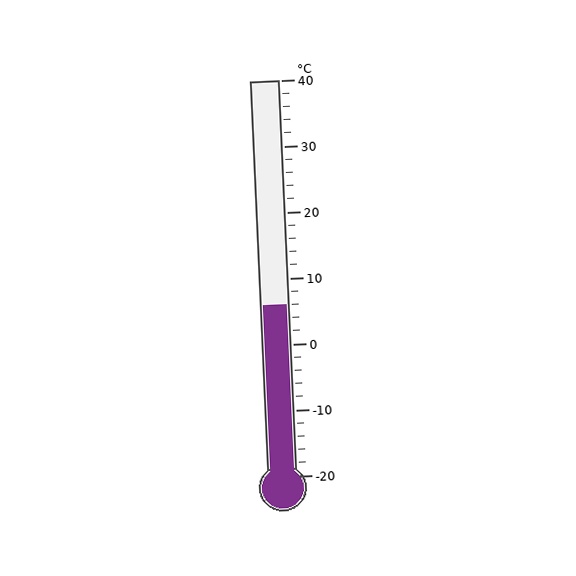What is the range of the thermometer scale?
The thermometer scale ranges from -20°C to 40°C.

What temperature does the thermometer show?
The thermometer shows approximately 6°C.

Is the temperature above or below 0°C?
The temperature is above 0°C.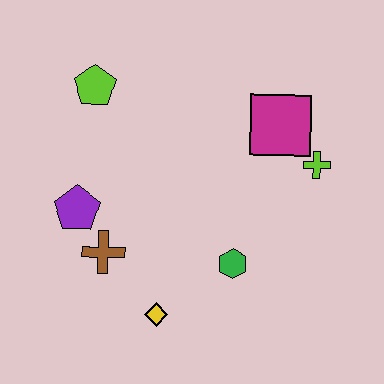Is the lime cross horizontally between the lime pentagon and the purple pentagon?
No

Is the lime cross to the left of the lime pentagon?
No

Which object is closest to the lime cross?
The magenta square is closest to the lime cross.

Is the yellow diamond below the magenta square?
Yes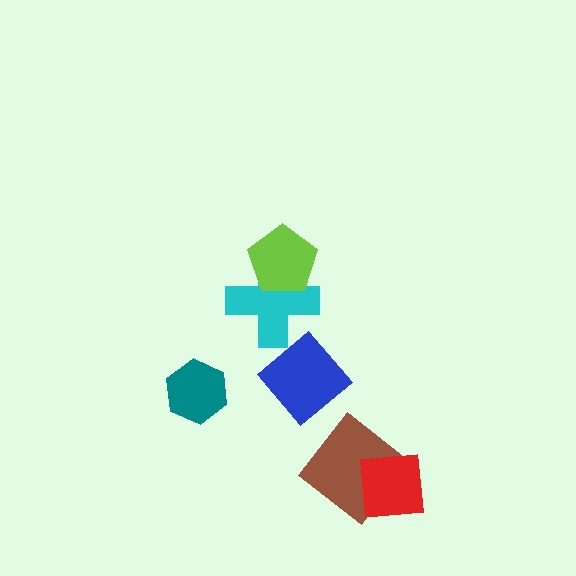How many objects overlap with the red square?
1 object overlaps with the red square.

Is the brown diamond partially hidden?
Yes, it is partially covered by another shape.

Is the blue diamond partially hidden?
Yes, it is partially covered by another shape.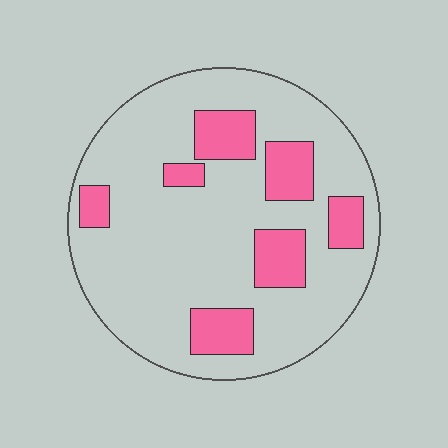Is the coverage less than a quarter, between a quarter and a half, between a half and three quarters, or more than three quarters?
Less than a quarter.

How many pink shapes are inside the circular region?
7.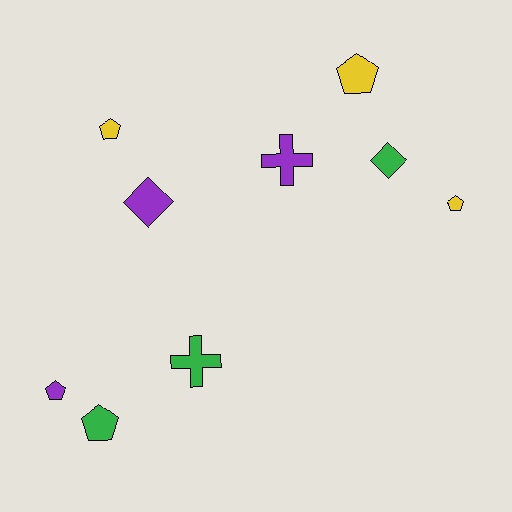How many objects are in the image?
There are 9 objects.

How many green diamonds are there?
There is 1 green diamond.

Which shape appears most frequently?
Pentagon, with 5 objects.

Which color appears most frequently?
Yellow, with 3 objects.